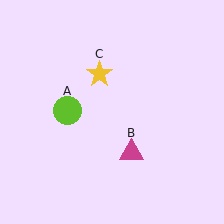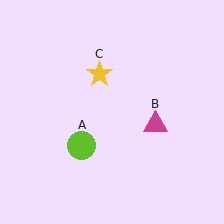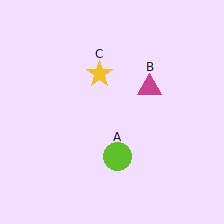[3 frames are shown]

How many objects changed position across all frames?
2 objects changed position: lime circle (object A), magenta triangle (object B).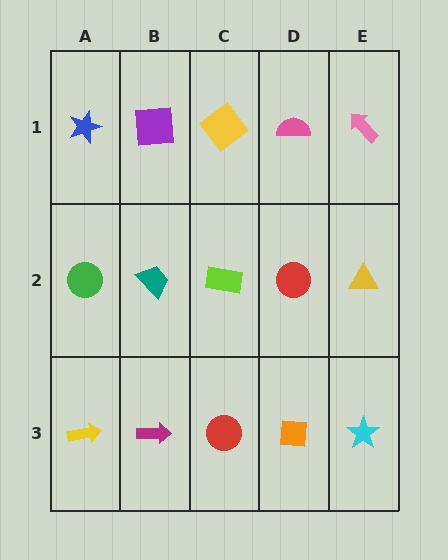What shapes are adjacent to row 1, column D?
A red circle (row 2, column D), a yellow diamond (row 1, column C), a pink arrow (row 1, column E).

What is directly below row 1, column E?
A yellow triangle.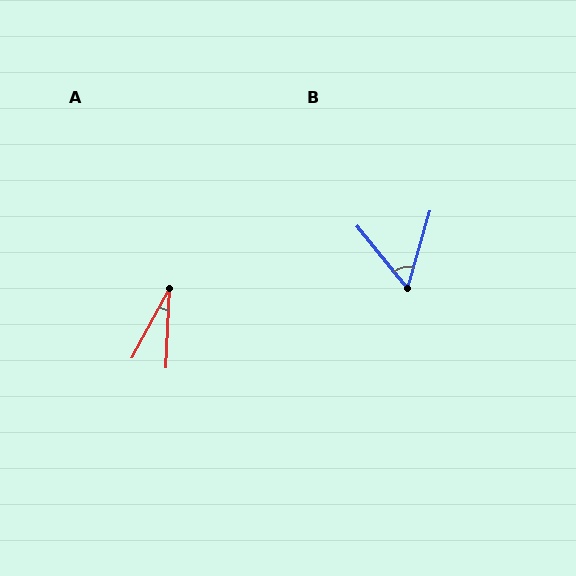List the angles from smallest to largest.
A (26°), B (55°).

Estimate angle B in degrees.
Approximately 55 degrees.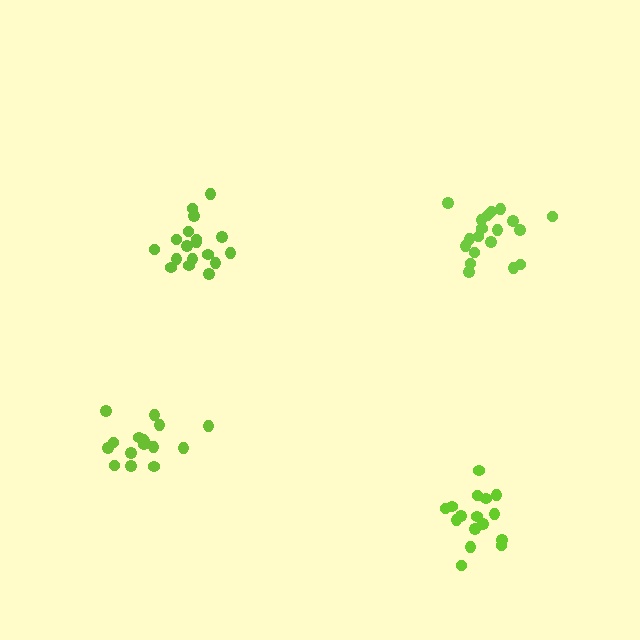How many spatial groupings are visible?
There are 4 spatial groupings.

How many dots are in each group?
Group 1: 18 dots, Group 2: 16 dots, Group 3: 19 dots, Group 4: 17 dots (70 total).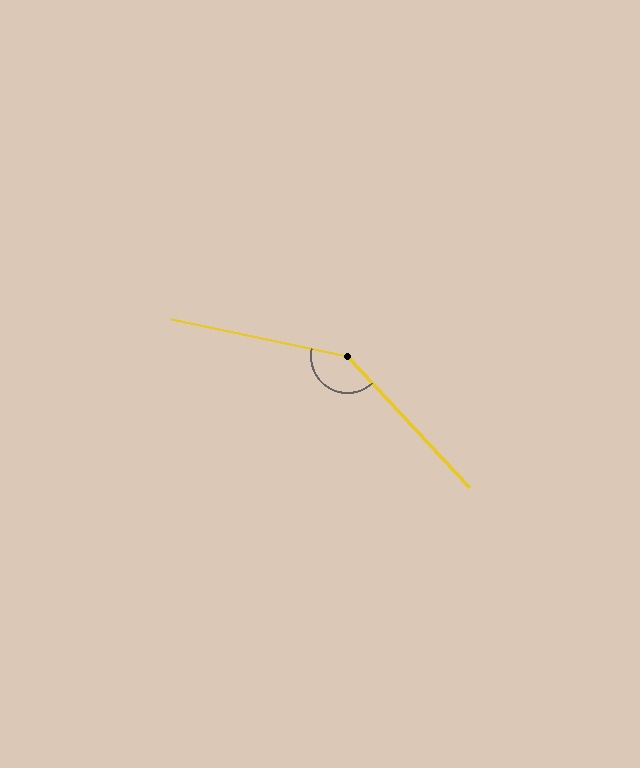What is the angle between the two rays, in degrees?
Approximately 145 degrees.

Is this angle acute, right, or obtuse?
It is obtuse.